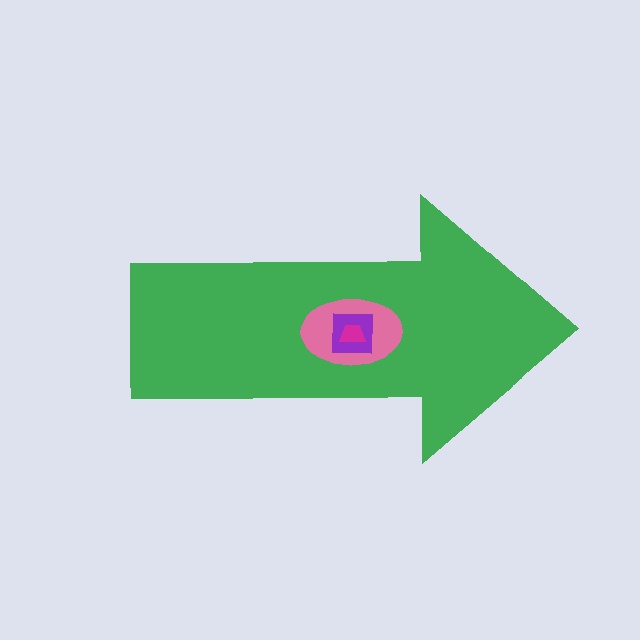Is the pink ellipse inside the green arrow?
Yes.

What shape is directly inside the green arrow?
The pink ellipse.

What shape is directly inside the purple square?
The magenta trapezoid.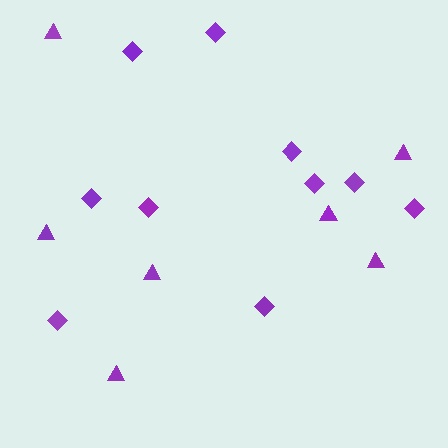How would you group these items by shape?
There are 2 groups: one group of triangles (7) and one group of diamonds (10).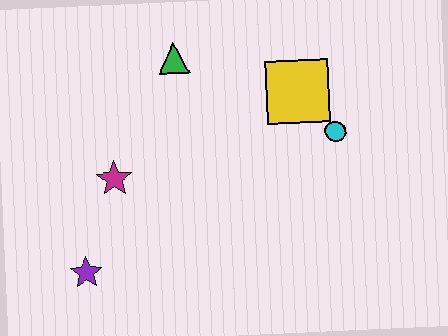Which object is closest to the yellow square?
The cyan circle is closest to the yellow square.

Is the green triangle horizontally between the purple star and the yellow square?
Yes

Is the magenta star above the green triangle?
No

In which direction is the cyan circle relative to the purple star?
The cyan circle is to the right of the purple star.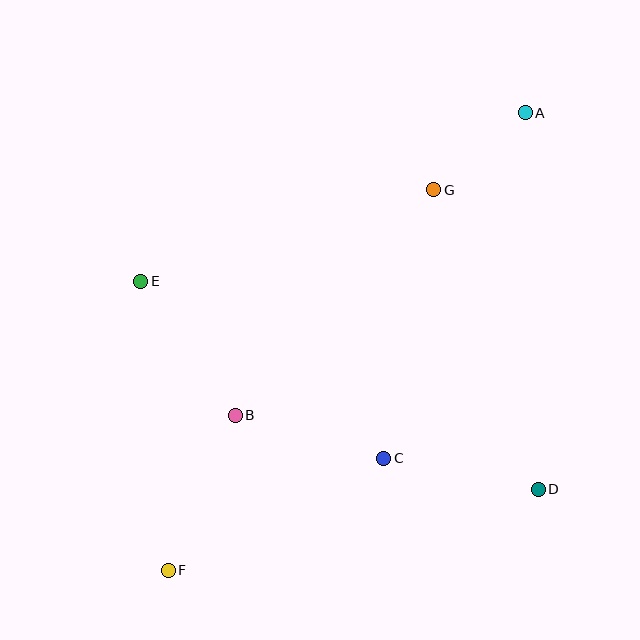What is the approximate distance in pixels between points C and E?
The distance between C and E is approximately 300 pixels.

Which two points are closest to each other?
Points A and G are closest to each other.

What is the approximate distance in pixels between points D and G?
The distance between D and G is approximately 317 pixels.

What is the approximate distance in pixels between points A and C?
The distance between A and C is approximately 373 pixels.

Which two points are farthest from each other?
Points A and F are farthest from each other.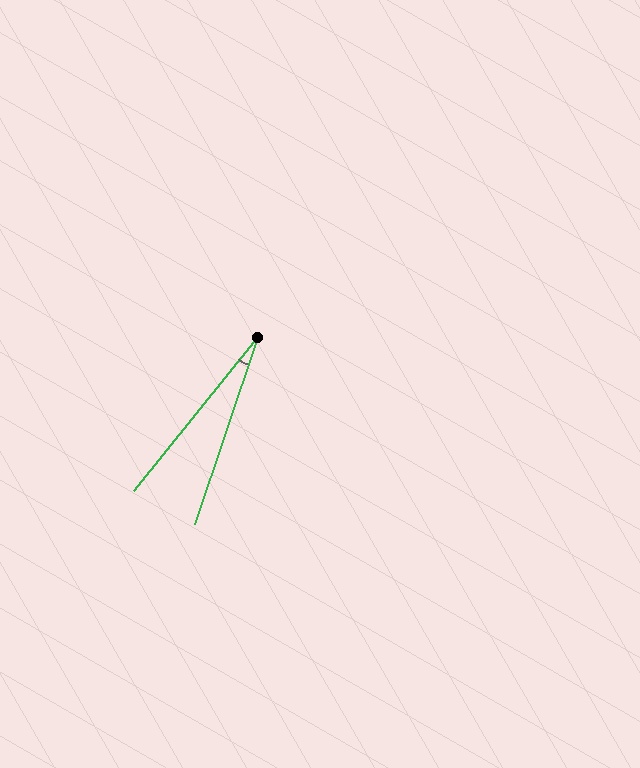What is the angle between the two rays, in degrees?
Approximately 20 degrees.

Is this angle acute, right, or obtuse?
It is acute.